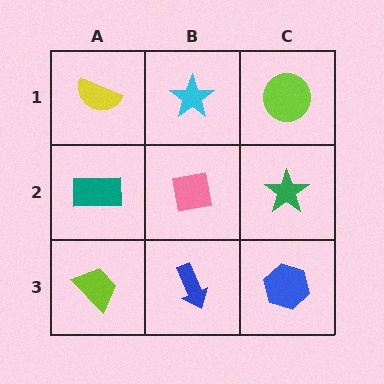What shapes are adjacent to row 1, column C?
A green star (row 2, column C), a cyan star (row 1, column B).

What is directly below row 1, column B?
A pink square.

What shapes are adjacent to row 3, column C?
A green star (row 2, column C), a blue arrow (row 3, column B).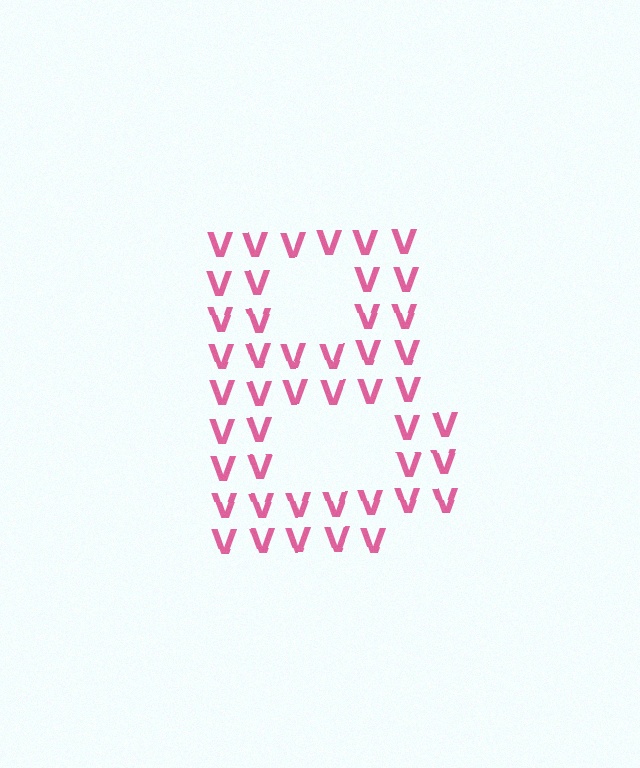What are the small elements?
The small elements are letter V's.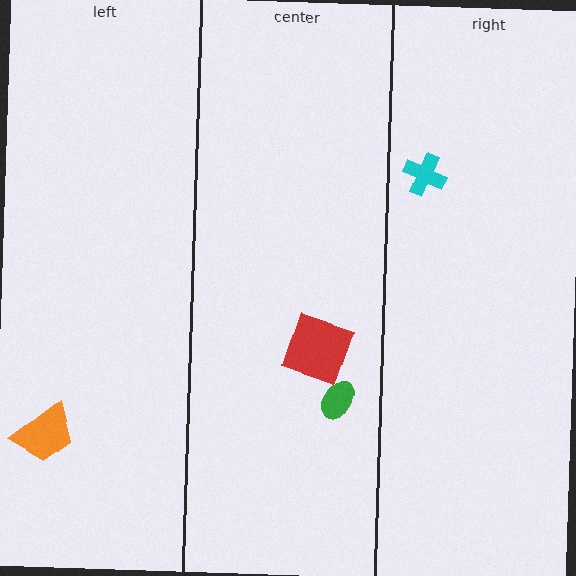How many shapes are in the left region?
1.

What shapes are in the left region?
The orange trapezoid.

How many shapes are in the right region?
1.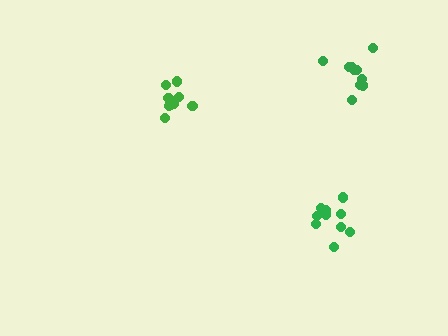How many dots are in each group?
Group 1: 10 dots, Group 2: 10 dots, Group 3: 10 dots (30 total).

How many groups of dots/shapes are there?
There are 3 groups.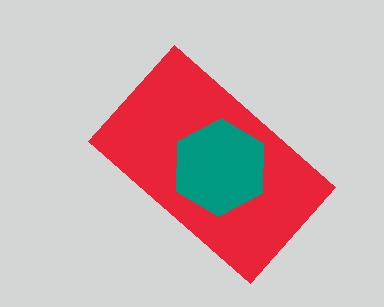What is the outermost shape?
The red rectangle.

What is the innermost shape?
The teal hexagon.